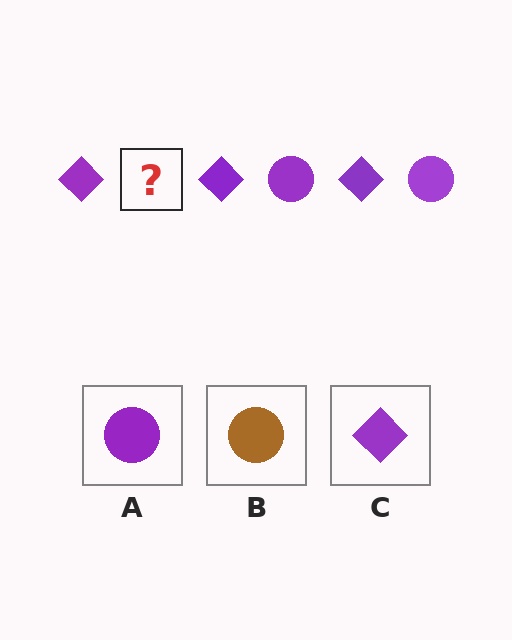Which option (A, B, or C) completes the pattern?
A.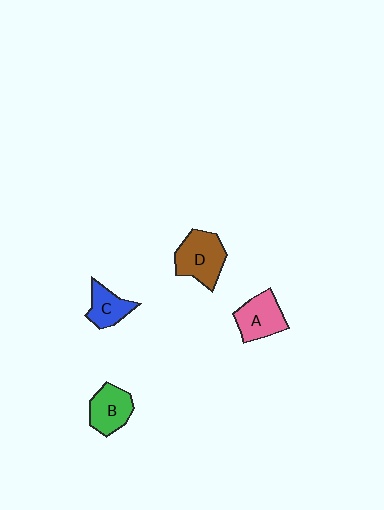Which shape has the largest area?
Shape D (brown).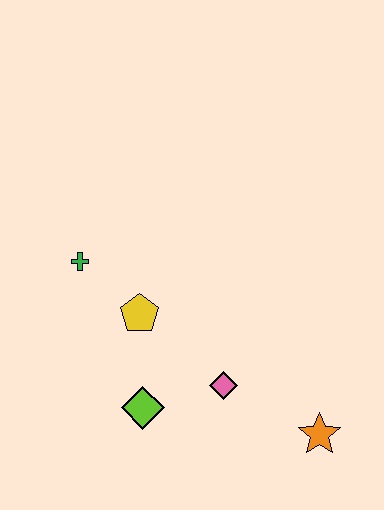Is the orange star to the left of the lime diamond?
No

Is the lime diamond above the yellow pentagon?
No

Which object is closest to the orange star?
The pink diamond is closest to the orange star.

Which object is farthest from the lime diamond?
The orange star is farthest from the lime diamond.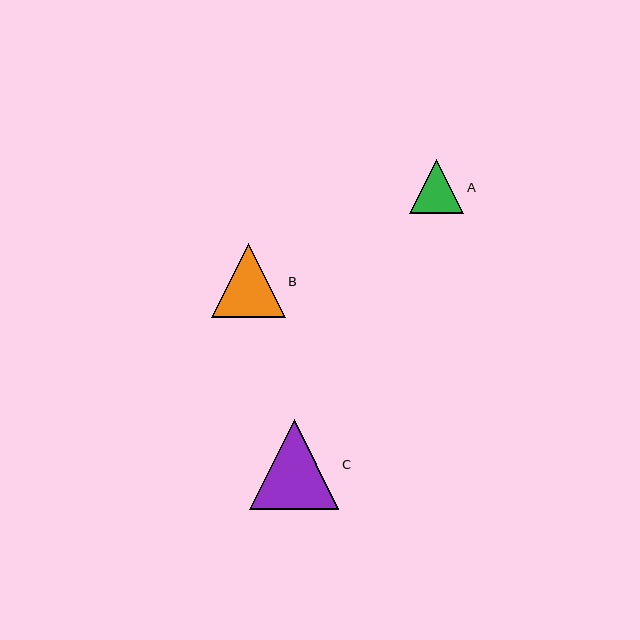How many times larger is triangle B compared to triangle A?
Triangle B is approximately 1.4 times the size of triangle A.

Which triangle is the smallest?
Triangle A is the smallest with a size of approximately 55 pixels.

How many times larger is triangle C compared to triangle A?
Triangle C is approximately 1.6 times the size of triangle A.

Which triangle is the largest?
Triangle C is the largest with a size of approximately 89 pixels.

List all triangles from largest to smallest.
From largest to smallest: C, B, A.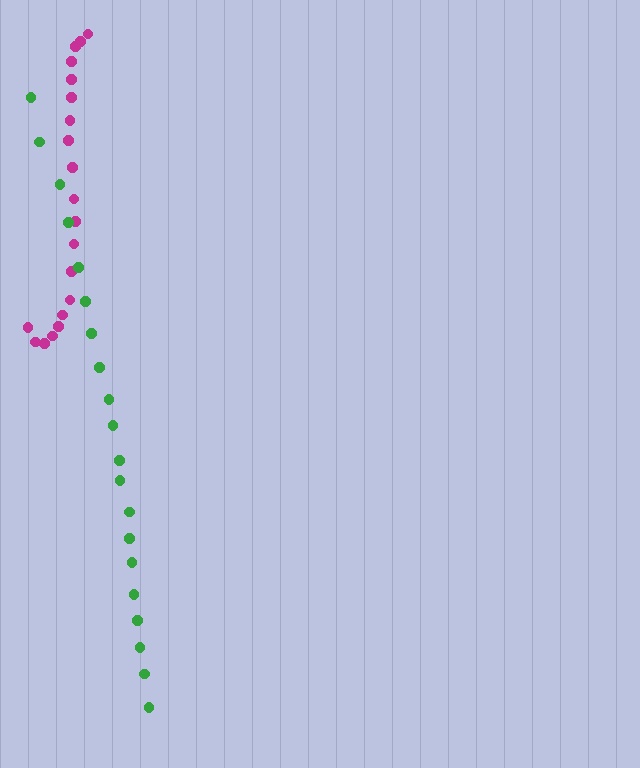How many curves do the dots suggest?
There are 2 distinct paths.